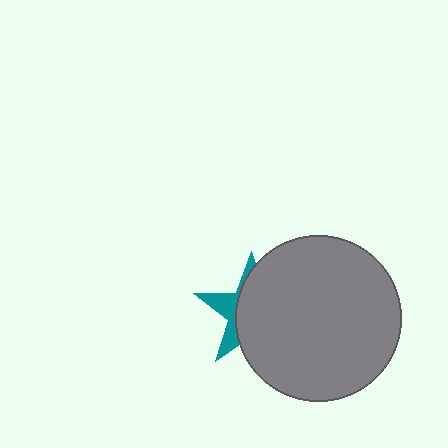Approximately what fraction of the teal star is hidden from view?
Roughly 69% of the teal star is hidden behind the gray circle.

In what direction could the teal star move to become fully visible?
The teal star could move left. That would shift it out from behind the gray circle entirely.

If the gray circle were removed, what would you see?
You would see the complete teal star.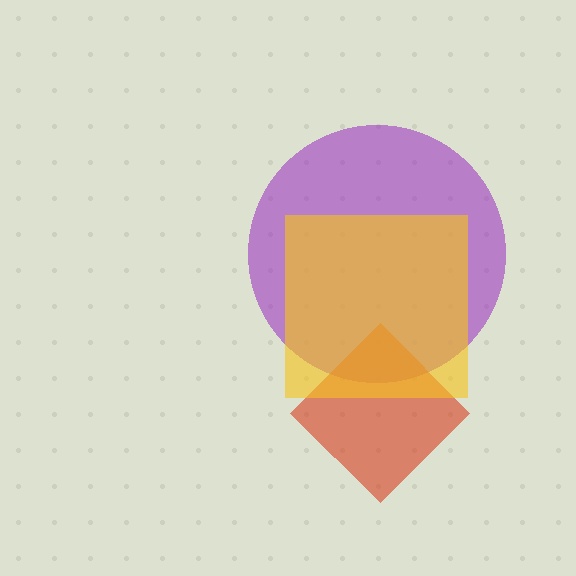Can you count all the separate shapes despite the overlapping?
Yes, there are 3 separate shapes.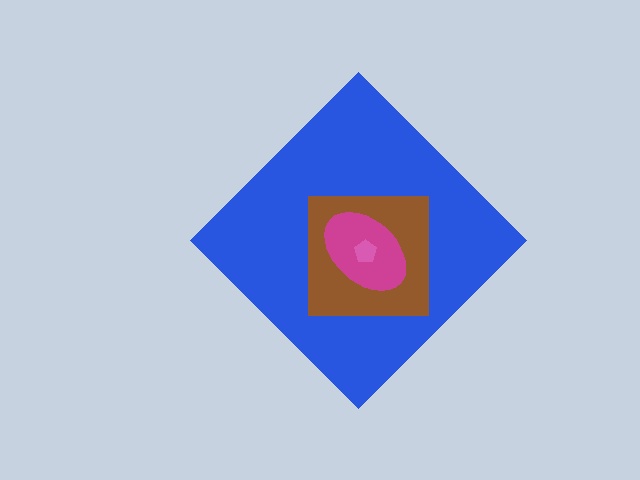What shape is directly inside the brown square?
The magenta ellipse.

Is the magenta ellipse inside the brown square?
Yes.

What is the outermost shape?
The blue diamond.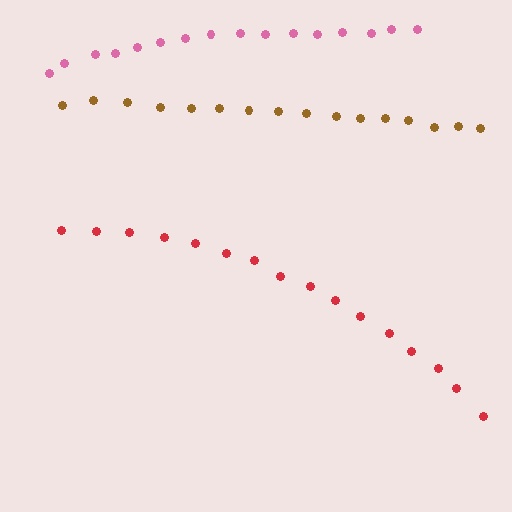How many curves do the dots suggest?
There are 3 distinct paths.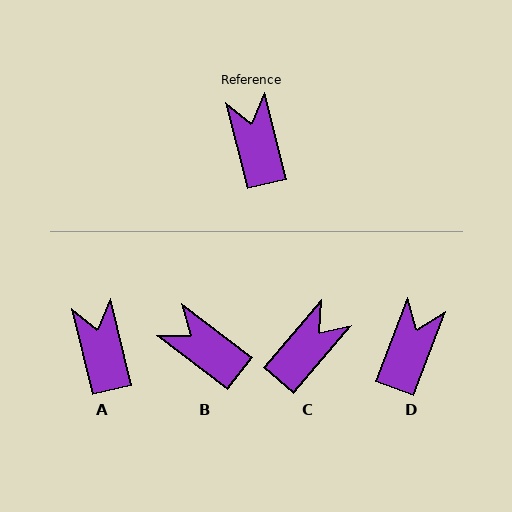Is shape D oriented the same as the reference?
No, it is off by about 35 degrees.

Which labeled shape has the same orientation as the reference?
A.